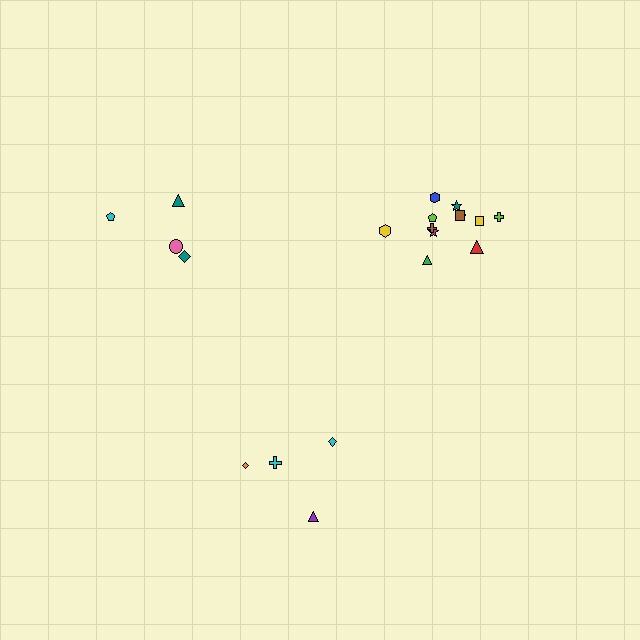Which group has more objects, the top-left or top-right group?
The top-right group.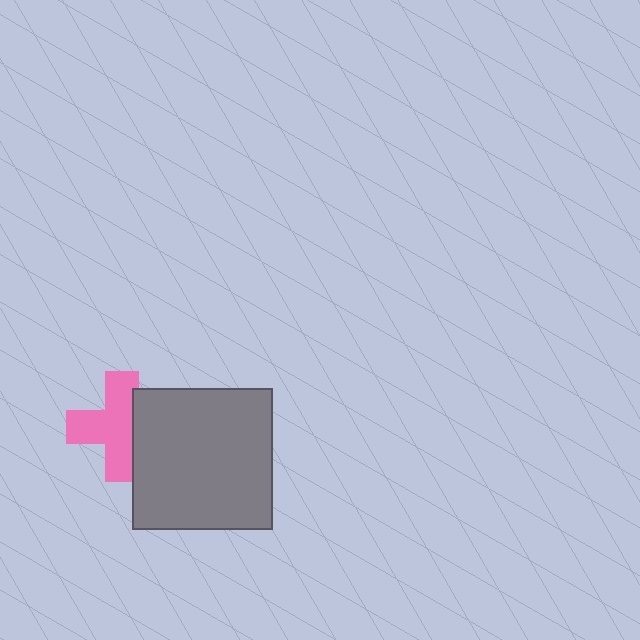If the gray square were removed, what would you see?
You would see the complete pink cross.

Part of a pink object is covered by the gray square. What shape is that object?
It is a cross.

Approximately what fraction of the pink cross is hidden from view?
Roughly 32% of the pink cross is hidden behind the gray square.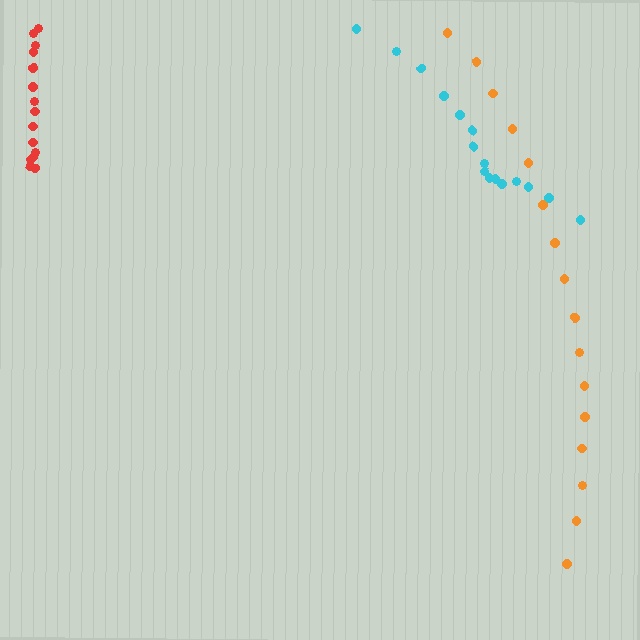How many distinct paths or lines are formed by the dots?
There are 3 distinct paths.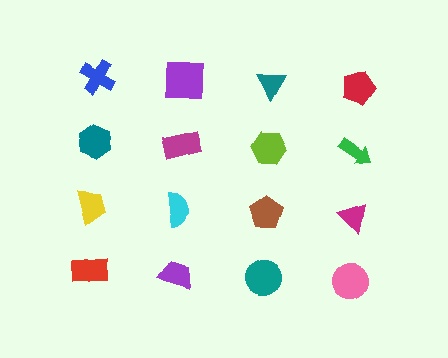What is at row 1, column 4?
A red pentagon.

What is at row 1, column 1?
A blue cross.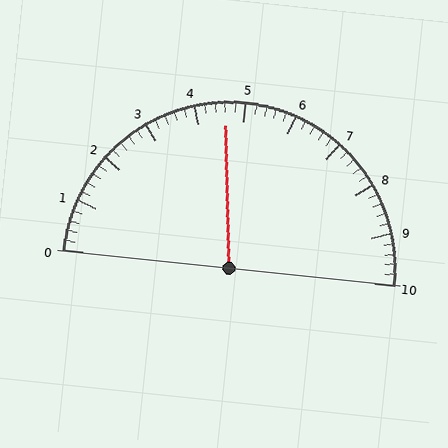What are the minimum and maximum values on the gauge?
The gauge ranges from 0 to 10.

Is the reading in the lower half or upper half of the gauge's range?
The reading is in the lower half of the range (0 to 10).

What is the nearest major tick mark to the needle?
The nearest major tick mark is 5.